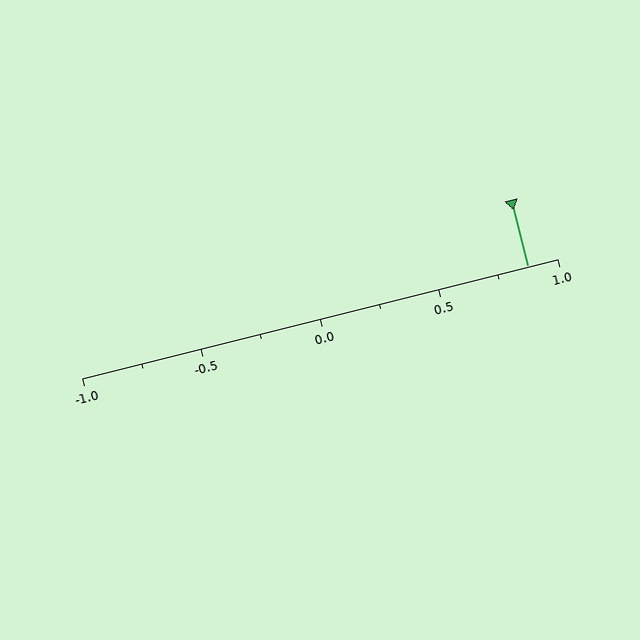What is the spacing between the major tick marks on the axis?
The major ticks are spaced 0.5 apart.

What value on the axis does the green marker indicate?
The marker indicates approximately 0.88.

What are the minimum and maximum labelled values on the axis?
The axis runs from -1.0 to 1.0.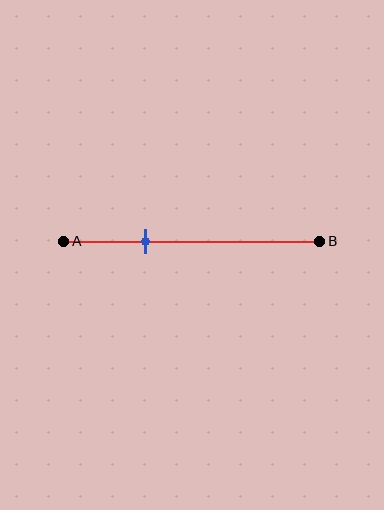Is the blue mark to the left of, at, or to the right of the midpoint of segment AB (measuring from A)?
The blue mark is to the left of the midpoint of segment AB.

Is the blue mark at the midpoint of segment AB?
No, the mark is at about 30% from A, not at the 50% midpoint.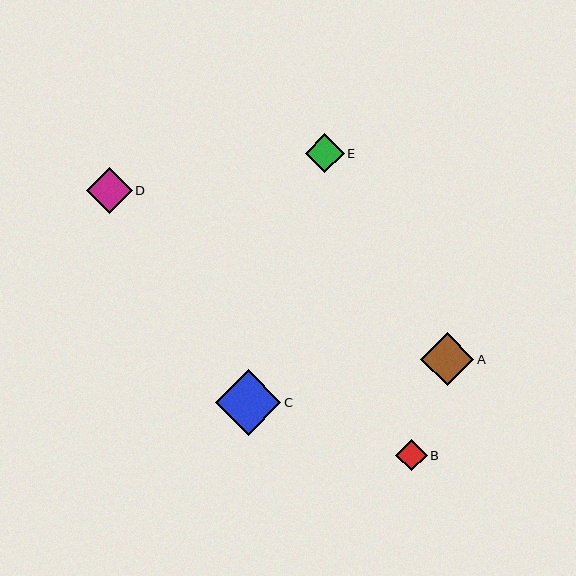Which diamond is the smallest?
Diamond B is the smallest with a size of approximately 32 pixels.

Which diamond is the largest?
Diamond C is the largest with a size of approximately 65 pixels.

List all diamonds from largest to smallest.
From largest to smallest: C, A, D, E, B.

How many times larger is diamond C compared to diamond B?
Diamond C is approximately 2.1 times the size of diamond B.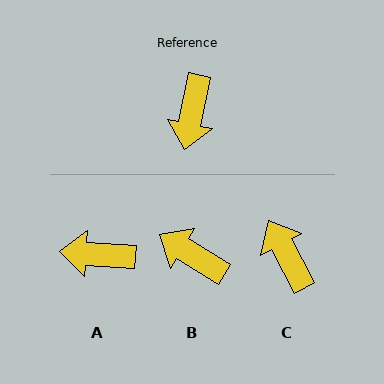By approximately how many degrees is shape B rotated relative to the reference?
Approximately 110 degrees clockwise.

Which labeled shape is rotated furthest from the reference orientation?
C, about 140 degrees away.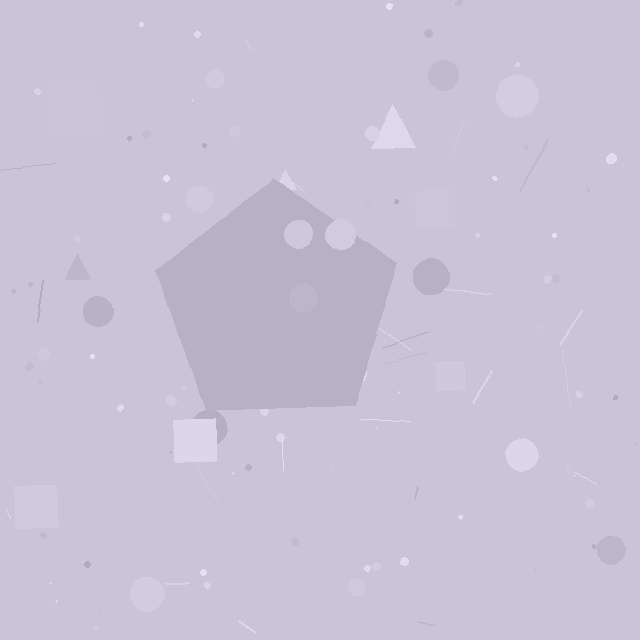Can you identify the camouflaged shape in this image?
The camouflaged shape is a pentagon.